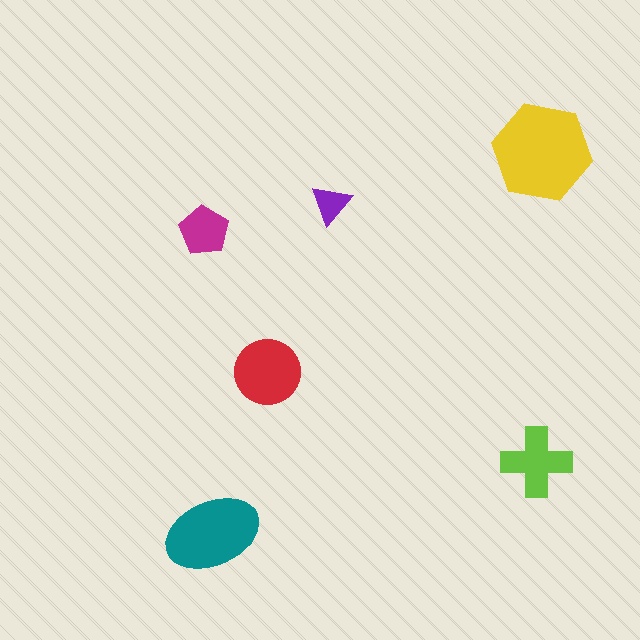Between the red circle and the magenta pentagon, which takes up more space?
The red circle.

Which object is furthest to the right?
The yellow hexagon is rightmost.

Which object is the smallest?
The purple triangle.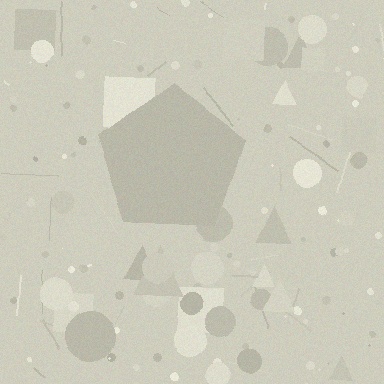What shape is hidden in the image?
A pentagon is hidden in the image.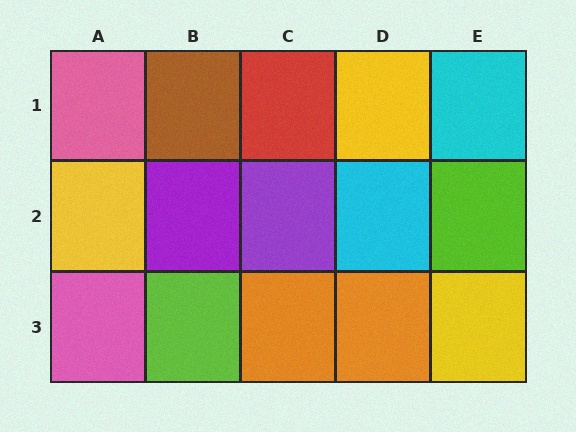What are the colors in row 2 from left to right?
Yellow, purple, purple, cyan, lime.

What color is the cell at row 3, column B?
Lime.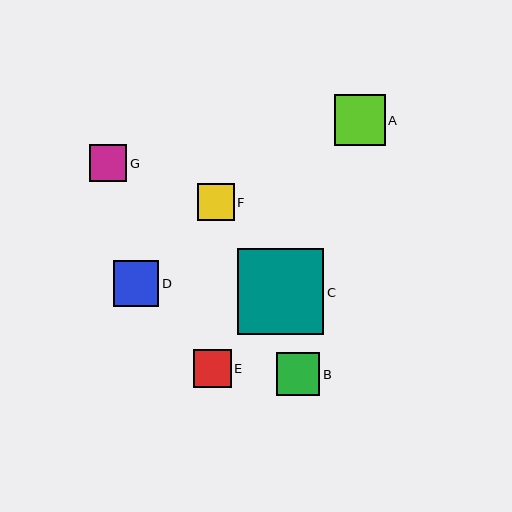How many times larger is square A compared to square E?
Square A is approximately 1.3 times the size of square E.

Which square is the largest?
Square C is the largest with a size of approximately 86 pixels.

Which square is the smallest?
Square G is the smallest with a size of approximately 37 pixels.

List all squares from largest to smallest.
From largest to smallest: C, A, D, B, E, F, G.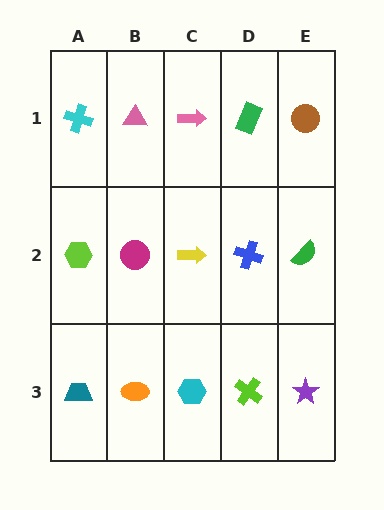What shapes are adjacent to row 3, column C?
A yellow arrow (row 2, column C), an orange ellipse (row 3, column B), a lime cross (row 3, column D).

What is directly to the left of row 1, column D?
A pink arrow.